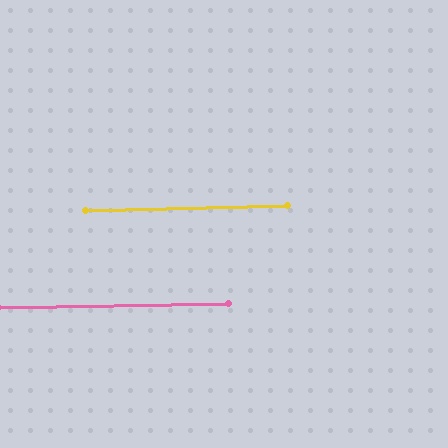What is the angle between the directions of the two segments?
Approximately 1 degree.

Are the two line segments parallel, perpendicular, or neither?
Parallel — their directions differ by only 0.6°.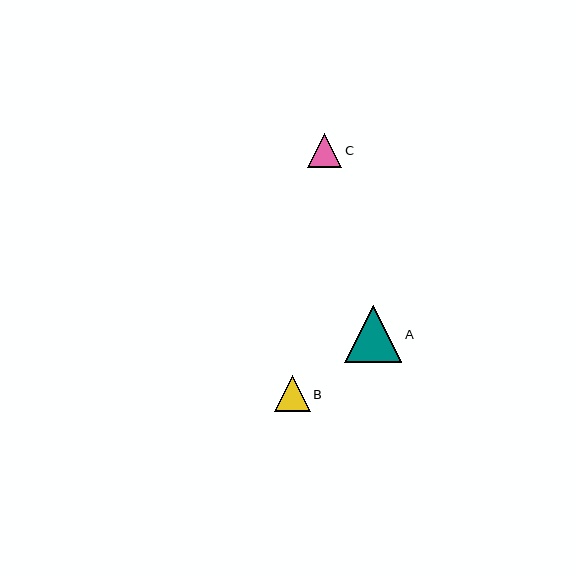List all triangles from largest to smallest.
From largest to smallest: A, B, C.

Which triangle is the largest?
Triangle A is the largest with a size of approximately 57 pixels.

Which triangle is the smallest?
Triangle C is the smallest with a size of approximately 35 pixels.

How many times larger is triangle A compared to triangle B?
Triangle A is approximately 1.6 times the size of triangle B.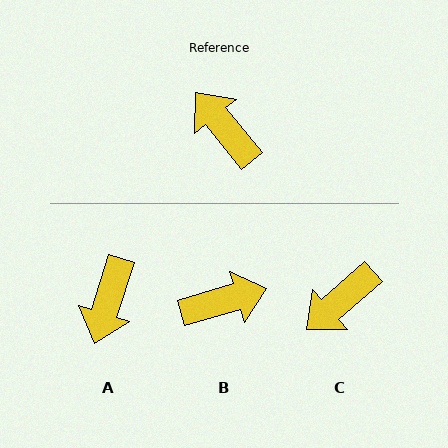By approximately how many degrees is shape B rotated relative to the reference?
Approximately 113 degrees clockwise.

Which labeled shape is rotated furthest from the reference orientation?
A, about 123 degrees away.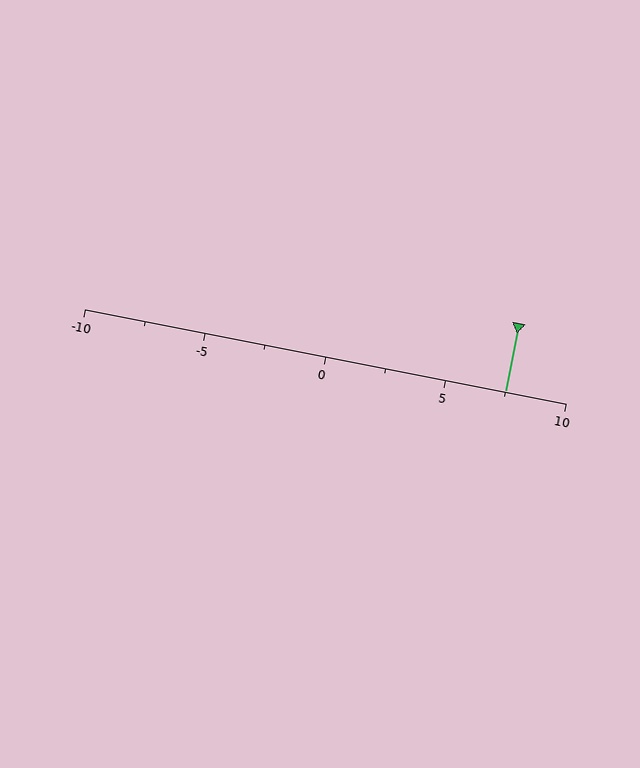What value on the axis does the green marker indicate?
The marker indicates approximately 7.5.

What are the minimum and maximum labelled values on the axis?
The axis runs from -10 to 10.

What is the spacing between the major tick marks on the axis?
The major ticks are spaced 5 apart.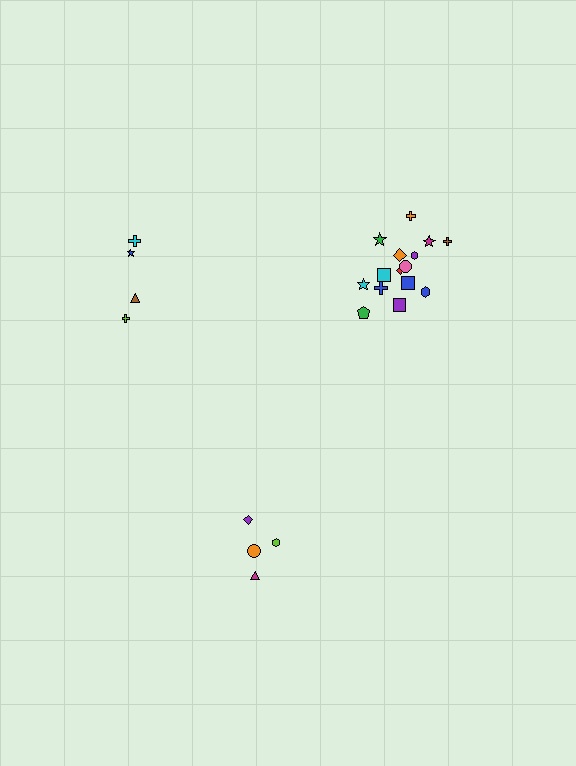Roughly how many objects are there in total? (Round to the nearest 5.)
Roughly 25 objects in total.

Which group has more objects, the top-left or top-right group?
The top-right group.